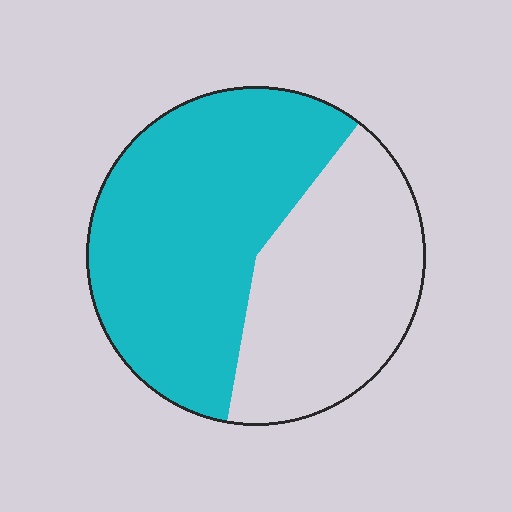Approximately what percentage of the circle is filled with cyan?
Approximately 60%.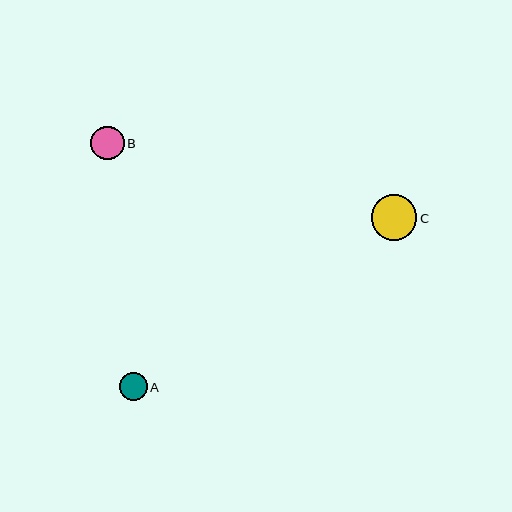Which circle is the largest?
Circle C is the largest with a size of approximately 45 pixels.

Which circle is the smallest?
Circle A is the smallest with a size of approximately 28 pixels.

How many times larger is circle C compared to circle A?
Circle C is approximately 1.6 times the size of circle A.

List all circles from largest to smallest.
From largest to smallest: C, B, A.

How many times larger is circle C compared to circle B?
Circle C is approximately 1.3 times the size of circle B.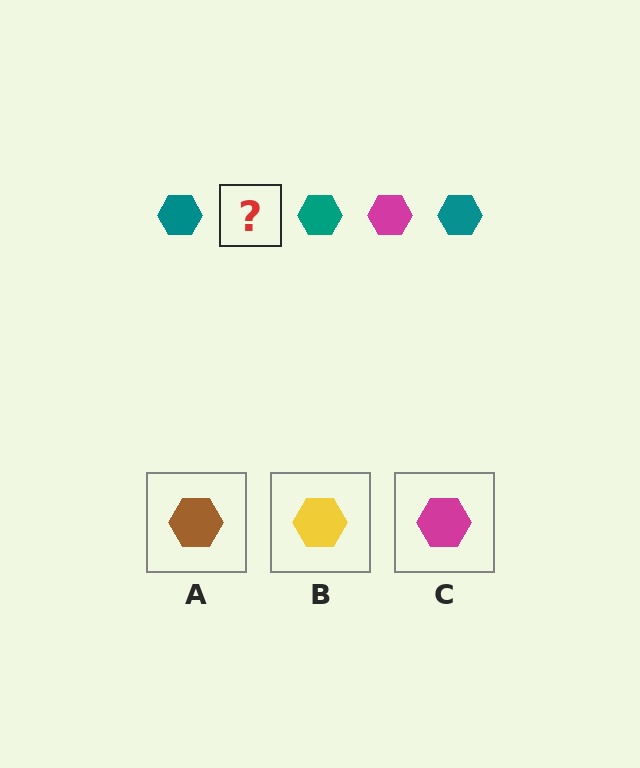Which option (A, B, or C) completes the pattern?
C.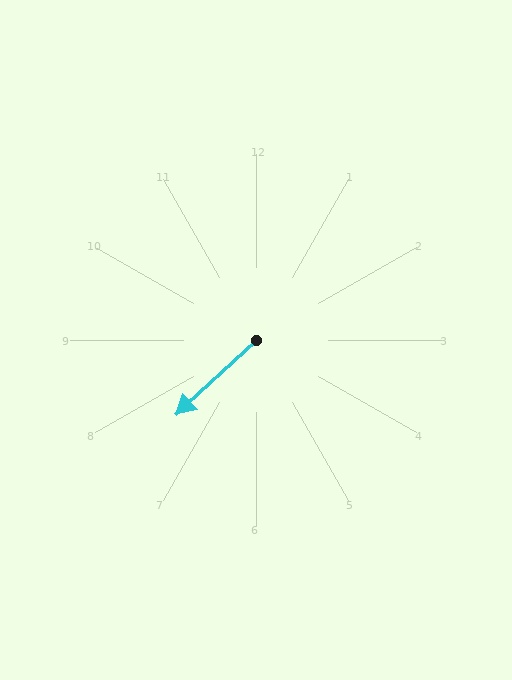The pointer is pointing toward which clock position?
Roughly 8 o'clock.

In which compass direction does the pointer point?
Southwest.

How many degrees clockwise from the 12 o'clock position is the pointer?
Approximately 227 degrees.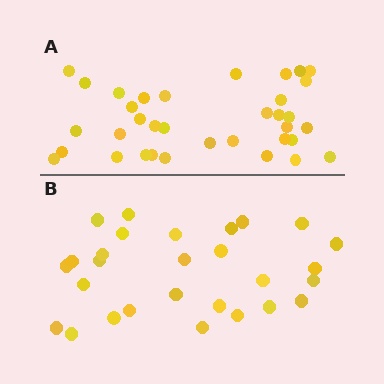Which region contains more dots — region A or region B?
Region A (the top region) has more dots.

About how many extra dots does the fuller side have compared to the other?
Region A has roughly 8 or so more dots than region B.